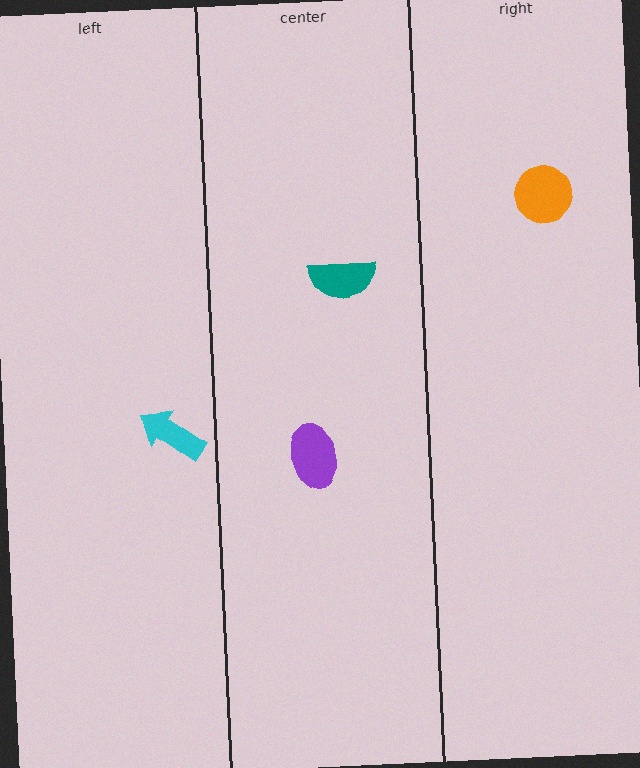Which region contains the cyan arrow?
The left region.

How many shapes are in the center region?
2.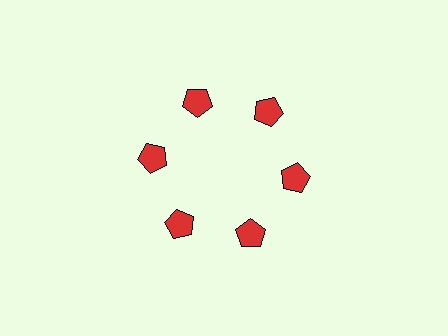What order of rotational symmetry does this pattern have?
This pattern has 6-fold rotational symmetry.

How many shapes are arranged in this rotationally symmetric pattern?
There are 6 shapes, arranged in 6 groups of 1.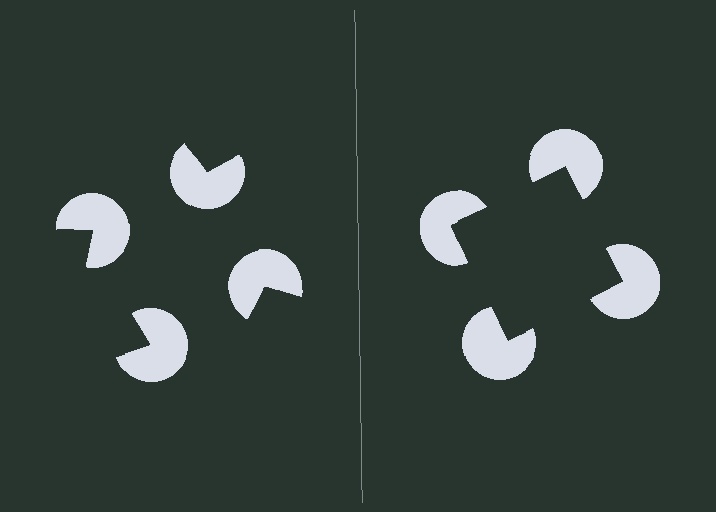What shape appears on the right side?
An illusory square.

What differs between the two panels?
The pac-man discs are positioned identically on both sides; only the wedge orientations differ. On the right they align to a square; on the left they are misaligned.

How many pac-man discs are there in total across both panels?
8 — 4 on each side.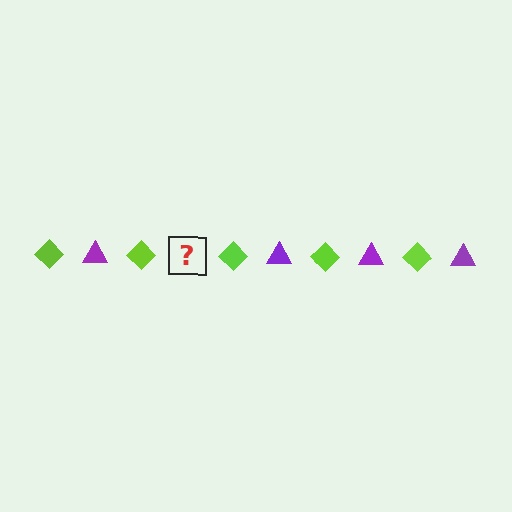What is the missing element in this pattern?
The missing element is a purple triangle.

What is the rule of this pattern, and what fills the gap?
The rule is that the pattern alternates between lime diamond and purple triangle. The gap should be filled with a purple triangle.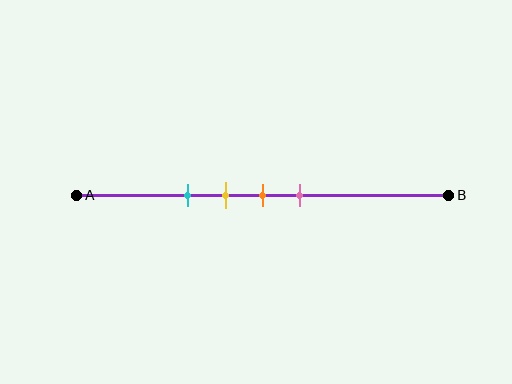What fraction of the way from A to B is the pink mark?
The pink mark is approximately 60% (0.6) of the way from A to B.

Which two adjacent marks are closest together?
The yellow and orange marks are the closest adjacent pair.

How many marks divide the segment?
There are 4 marks dividing the segment.